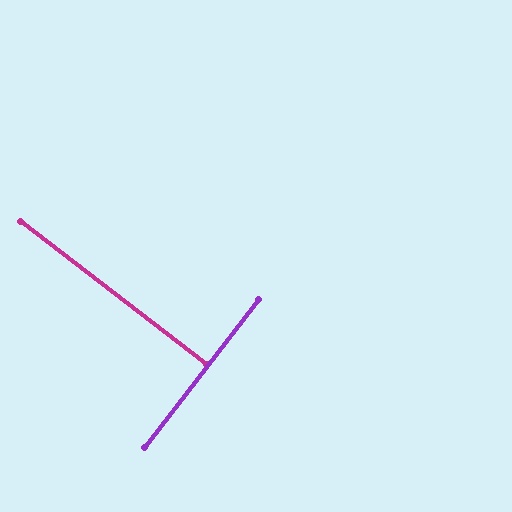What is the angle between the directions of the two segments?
Approximately 90 degrees.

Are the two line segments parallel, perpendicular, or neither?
Perpendicular — they meet at approximately 90°.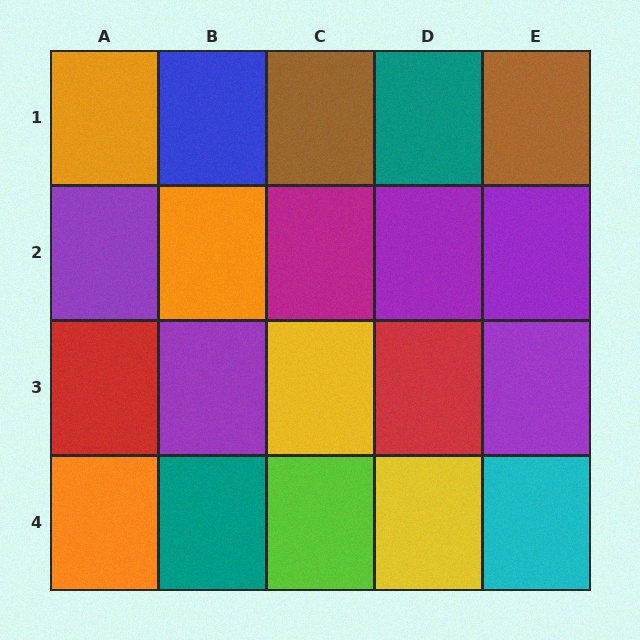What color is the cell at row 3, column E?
Purple.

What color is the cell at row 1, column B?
Blue.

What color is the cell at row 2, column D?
Purple.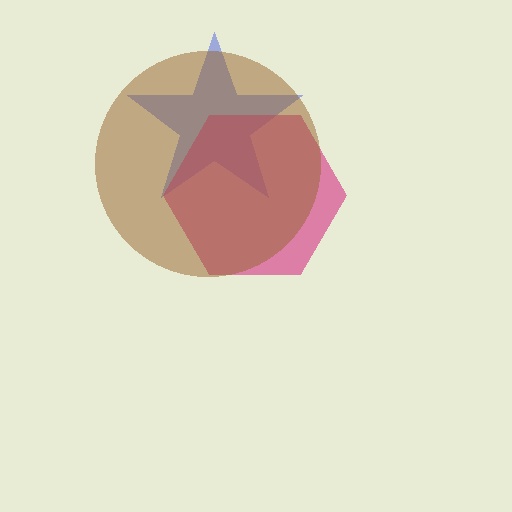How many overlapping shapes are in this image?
There are 3 overlapping shapes in the image.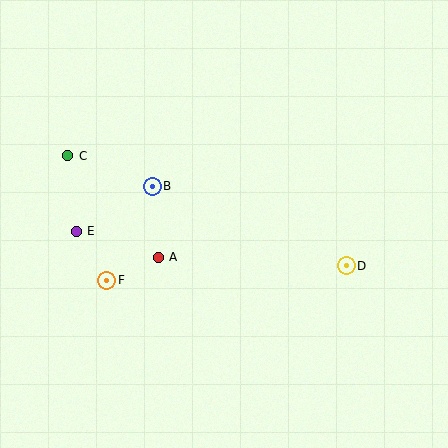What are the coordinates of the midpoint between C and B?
The midpoint between C and B is at (110, 171).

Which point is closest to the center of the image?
Point A at (158, 257) is closest to the center.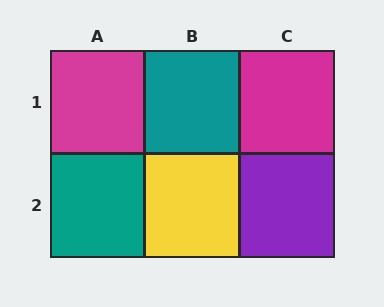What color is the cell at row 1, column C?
Magenta.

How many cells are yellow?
1 cell is yellow.